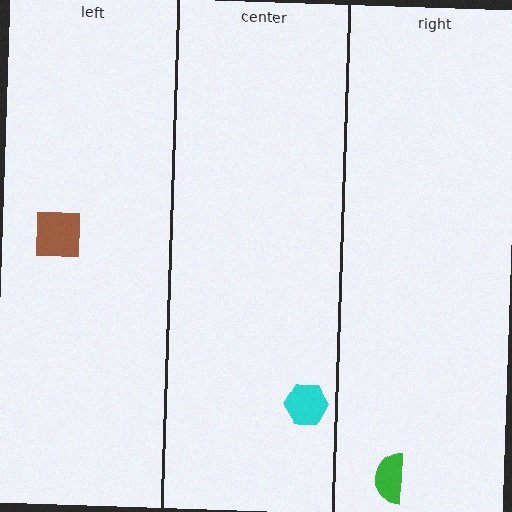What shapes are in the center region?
The cyan hexagon.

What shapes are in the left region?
The brown square.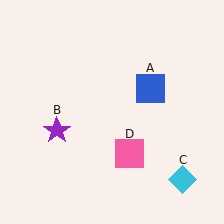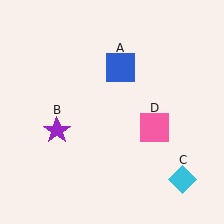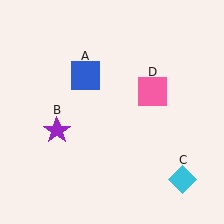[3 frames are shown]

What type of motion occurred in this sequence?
The blue square (object A), pink square (object D) rotated counterclockwise around the center of the scene.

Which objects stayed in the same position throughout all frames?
Purple star (object B) and cyan diamond (object C) remained stationary.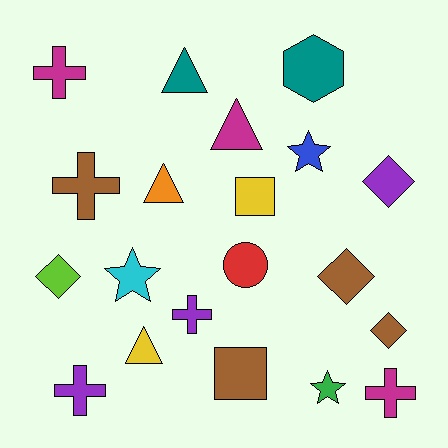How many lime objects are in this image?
There is 1 lime object.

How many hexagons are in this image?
There is 1 hexagon.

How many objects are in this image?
There are 20 objects.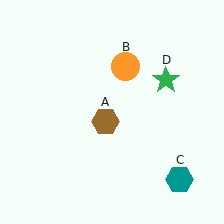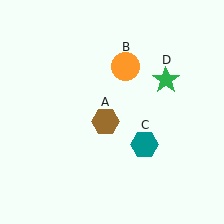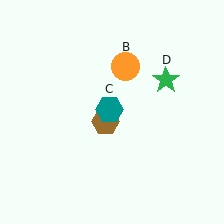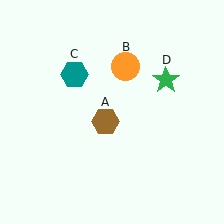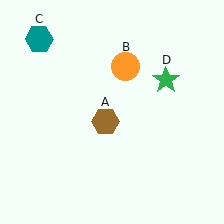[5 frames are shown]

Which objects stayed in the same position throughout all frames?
Brown hexagon (object A) and orange circle (object B) and green star (object D) remained stationary.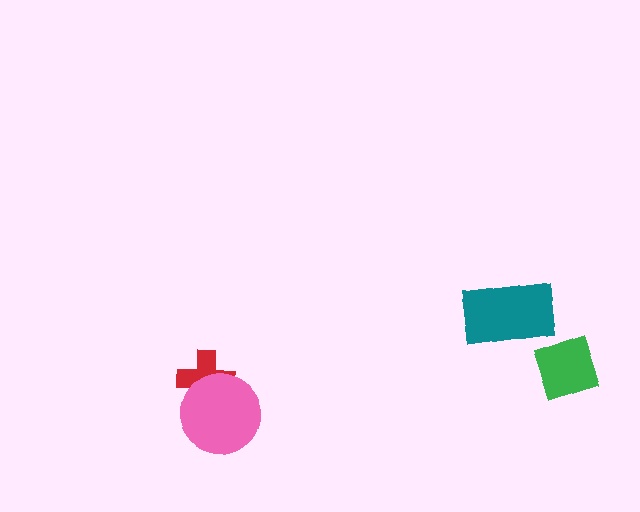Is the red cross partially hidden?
Yes, it is partially covered by another shape.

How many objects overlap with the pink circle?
1 object overlaps with the pink circle.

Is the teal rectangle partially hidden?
No, no other shape covers it.